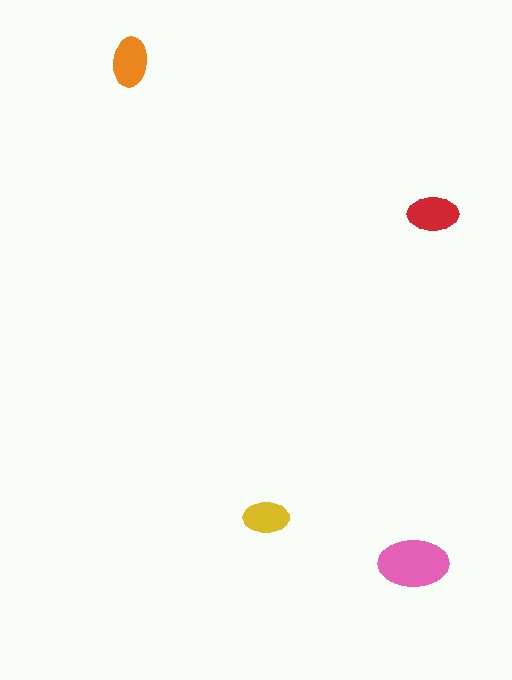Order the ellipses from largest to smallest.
the pink one, the red one, the orange one, the yellow one.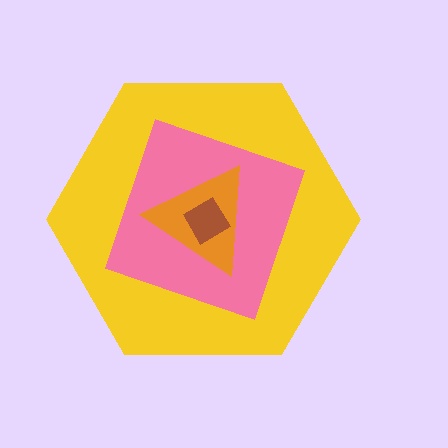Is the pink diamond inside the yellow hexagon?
Yes.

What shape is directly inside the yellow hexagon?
The pink diamond.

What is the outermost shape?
The yellow hexagon.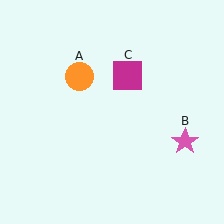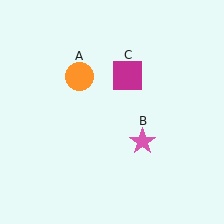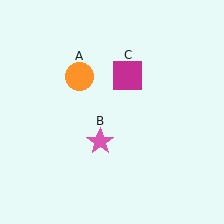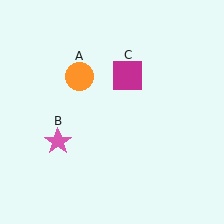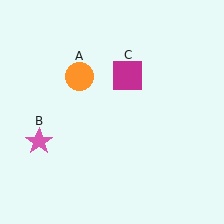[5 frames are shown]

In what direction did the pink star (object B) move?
The pink star (object B) moved left.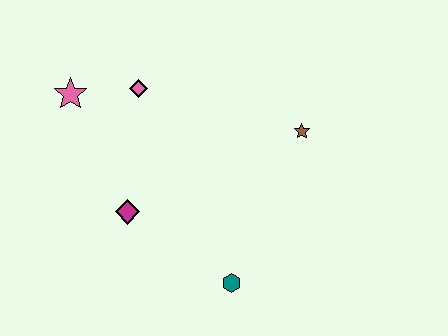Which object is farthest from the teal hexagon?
The pink star is farthest from the teal hexagon.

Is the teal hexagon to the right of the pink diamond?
Yes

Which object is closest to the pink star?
The pink diamond is closest to the pink star.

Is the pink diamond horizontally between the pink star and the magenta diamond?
No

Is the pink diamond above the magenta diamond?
Yes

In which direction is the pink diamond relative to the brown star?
The pink diamond is to the left of the brown star.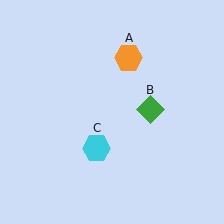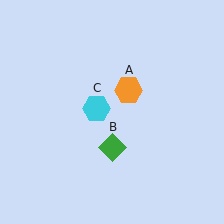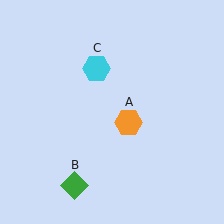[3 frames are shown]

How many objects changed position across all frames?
3 objects changed position: orange hexagon (object A), green diamond (object B), cyan hexagon (object C).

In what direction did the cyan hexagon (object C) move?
The cyan hexagon (object C) moved up.